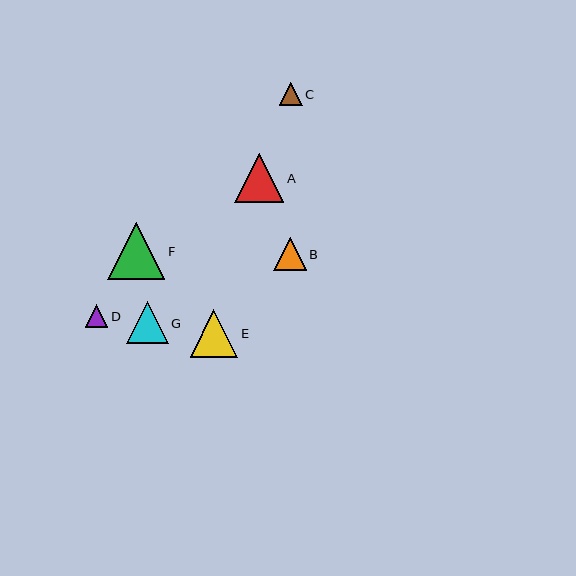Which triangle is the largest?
Triangle F is the largest with a size of approximately 57 pixels.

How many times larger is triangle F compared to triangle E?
Triangle F is approximately 1.2 times the size of triangle E.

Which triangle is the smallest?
Triangle D is the smallest with a size of approximately 23 pixels.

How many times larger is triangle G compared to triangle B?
Triangle G is approximately 1.3 times the size of triangle B.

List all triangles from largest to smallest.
From largest to smallest: F, A, E, G, B, C, D.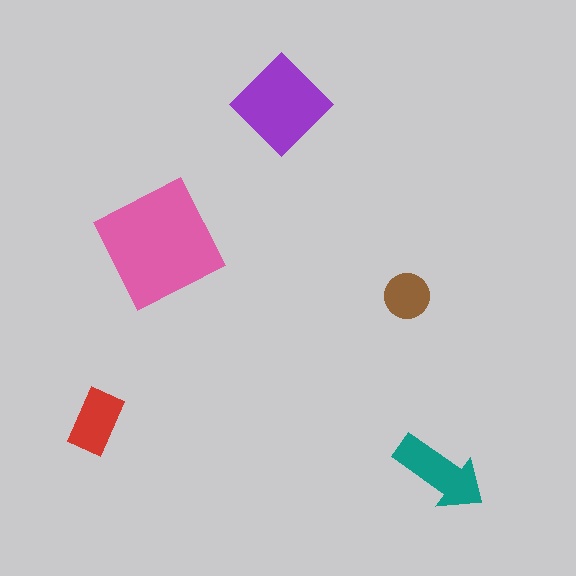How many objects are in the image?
There are 5 objects in the image.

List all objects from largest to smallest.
The pink square, the purple diamond, the teal arrow, the red rectangle, the brown circle.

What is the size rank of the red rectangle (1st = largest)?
4th.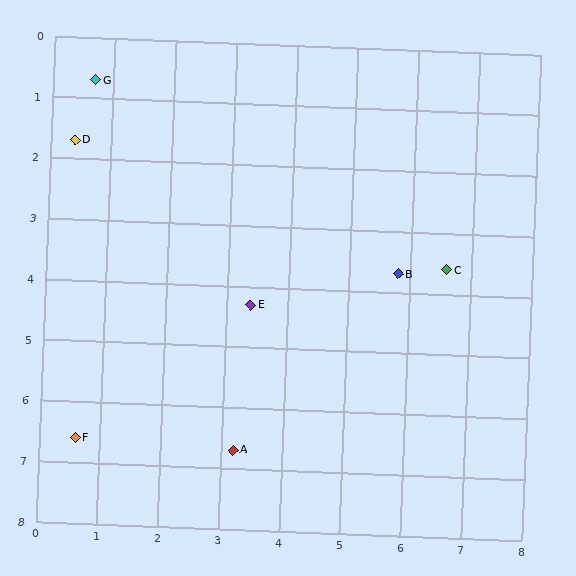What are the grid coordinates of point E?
Point E is at approximately (3.4, 4.3).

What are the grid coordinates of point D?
Point D is at approximately (0.4, 1.7).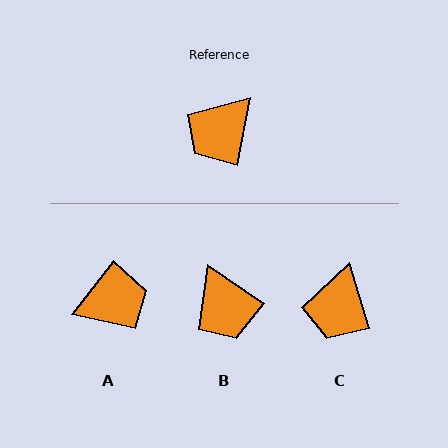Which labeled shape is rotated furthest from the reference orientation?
A, about 153 degrees away.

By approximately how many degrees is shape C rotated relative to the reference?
Approximately 29 degrees counter-clockwise.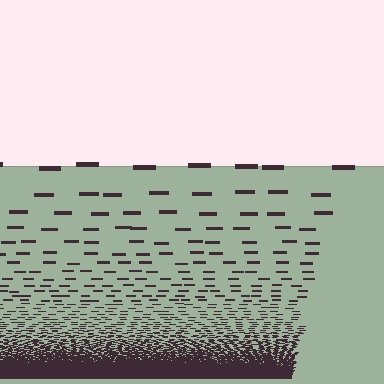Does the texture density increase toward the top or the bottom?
Density increases toward the bottom.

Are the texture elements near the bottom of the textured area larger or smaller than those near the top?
Smaller. The gradient is inverted — elements near the bottom are smaller and denser.